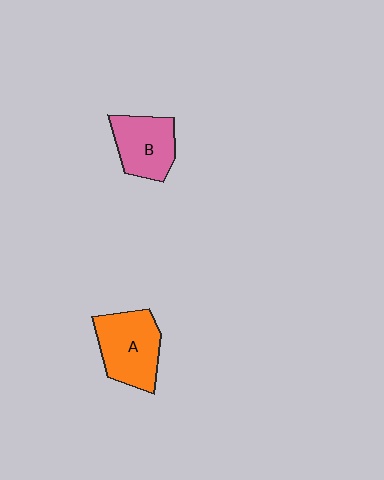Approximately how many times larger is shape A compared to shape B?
Approximately 1.2 times.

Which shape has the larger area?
Shape A (orange).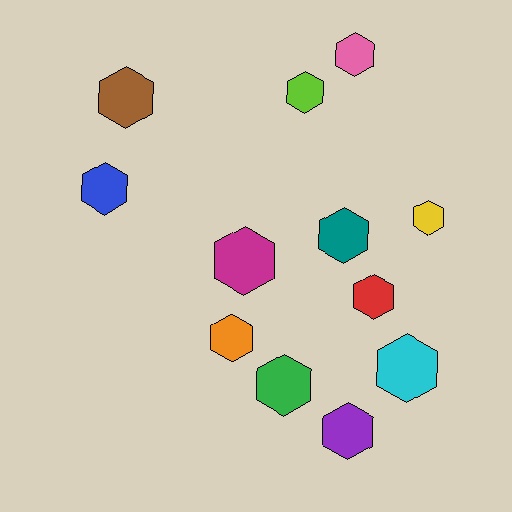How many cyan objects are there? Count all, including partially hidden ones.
There is 1 cyan object.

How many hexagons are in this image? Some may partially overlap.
There are 12 hexagons.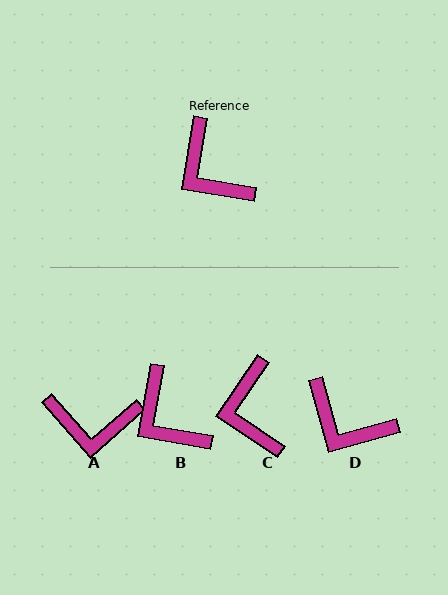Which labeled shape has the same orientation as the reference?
B.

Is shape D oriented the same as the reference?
No, it is off by about 26 degrees.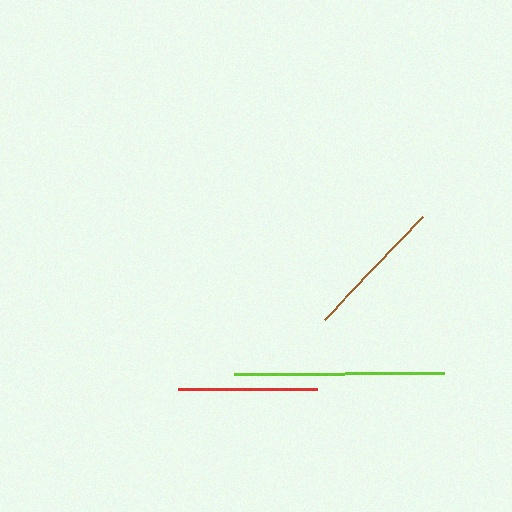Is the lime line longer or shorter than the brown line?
The lime line is longer than the brown line.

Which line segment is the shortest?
The red line is the shortest at approximately 139 pixels.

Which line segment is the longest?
The lime line is the longest at approximately 210 pixels.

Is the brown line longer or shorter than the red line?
The brown line is longer than the red line.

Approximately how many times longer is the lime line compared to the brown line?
The lime line is approximately 1.5 times the length of the brown line.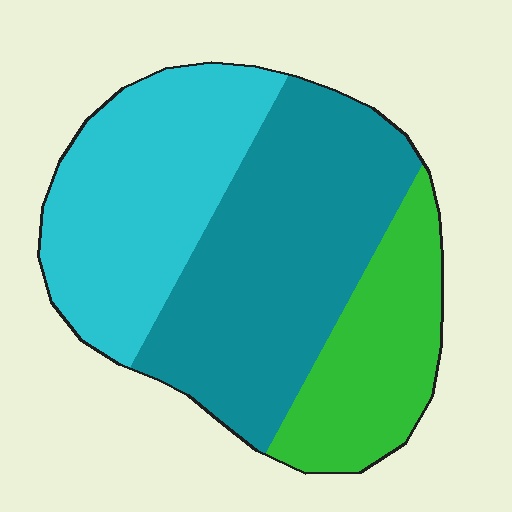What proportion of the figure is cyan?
Cyan takes up between a third and a half of the figure.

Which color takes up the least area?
Green, at roughly 20%.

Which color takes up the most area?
Teal, at roughly 45%.